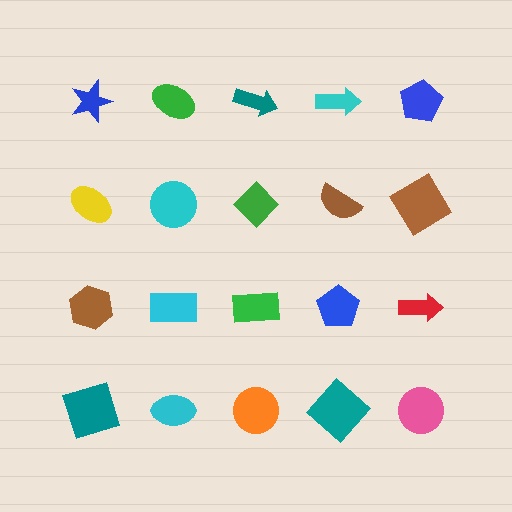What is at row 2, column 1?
A yellow ellipse.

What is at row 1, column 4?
A cyan arrow.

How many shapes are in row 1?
5 shapes.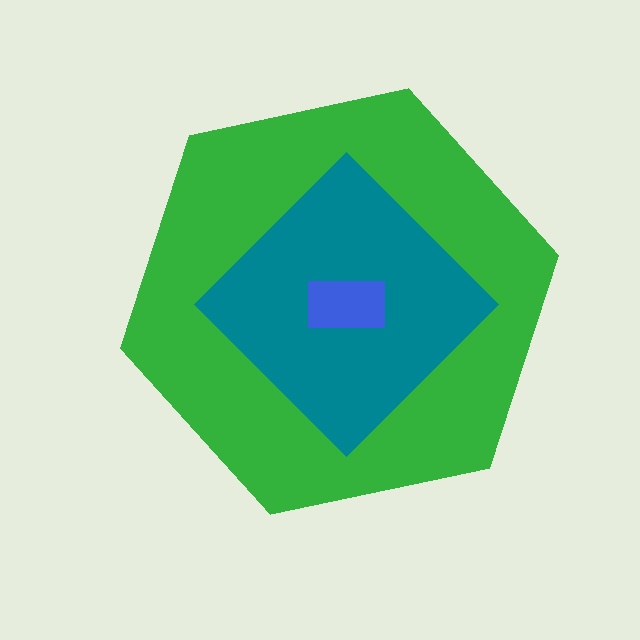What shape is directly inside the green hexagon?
The teal diamond.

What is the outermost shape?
The green hexagon.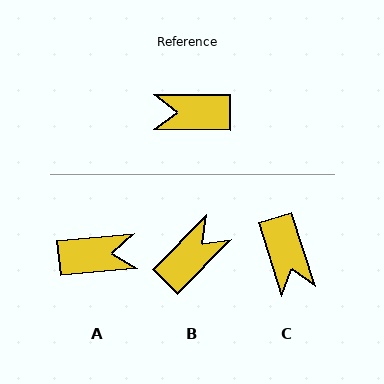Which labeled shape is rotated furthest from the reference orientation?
A, about 175 degrees away.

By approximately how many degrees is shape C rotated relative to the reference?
Approximately 108 degrees counter-clockwise.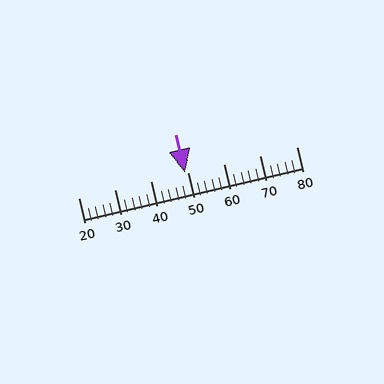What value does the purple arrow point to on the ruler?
The purple arrow points to approximately 49.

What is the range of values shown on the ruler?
The ruler shows values from 20 to 80.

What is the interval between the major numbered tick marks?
The major tick marks are spaced 10 units apart.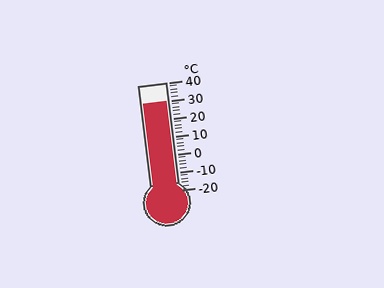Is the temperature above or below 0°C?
The temperature is above 0°C.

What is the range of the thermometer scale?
The thermometer scale ranges from -20°C to 40°C.